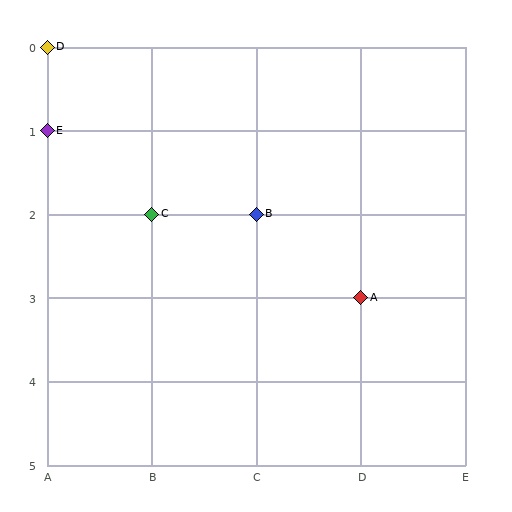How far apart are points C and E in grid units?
Points C and E are 1 column and 1 row apart (about 1.4 grid units diagonally).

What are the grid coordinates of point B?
Point B is at grid coordinates (C, 2).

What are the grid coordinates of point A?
Point A is at grid coordinates (D, 3).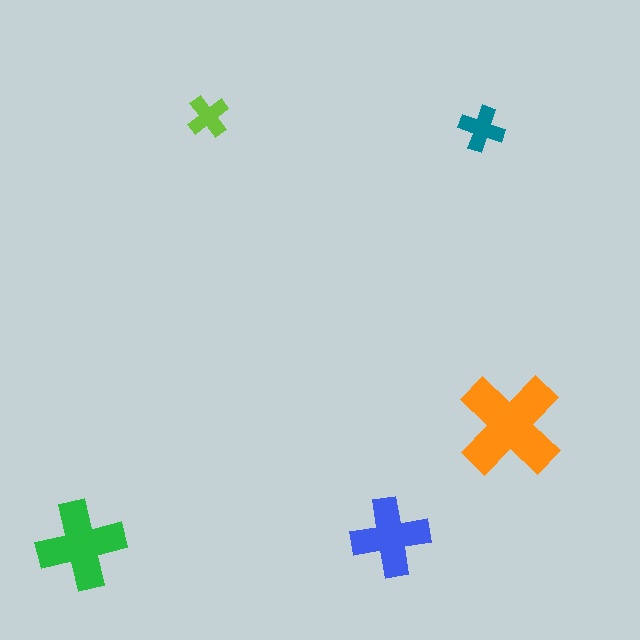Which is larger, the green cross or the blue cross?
The green one.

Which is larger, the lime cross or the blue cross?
The blue one.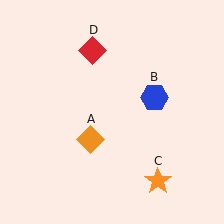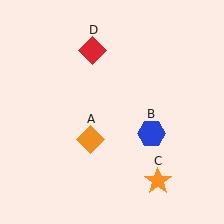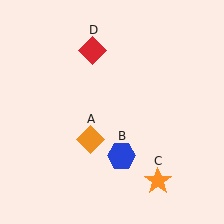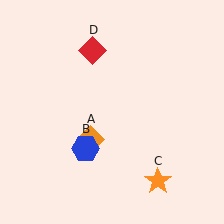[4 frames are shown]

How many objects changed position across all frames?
1 object changed position: blue hexagon (object B).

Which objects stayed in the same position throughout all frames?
Orange diamond (object A) and orange star (object C) and red diamond (object D) remained stationary.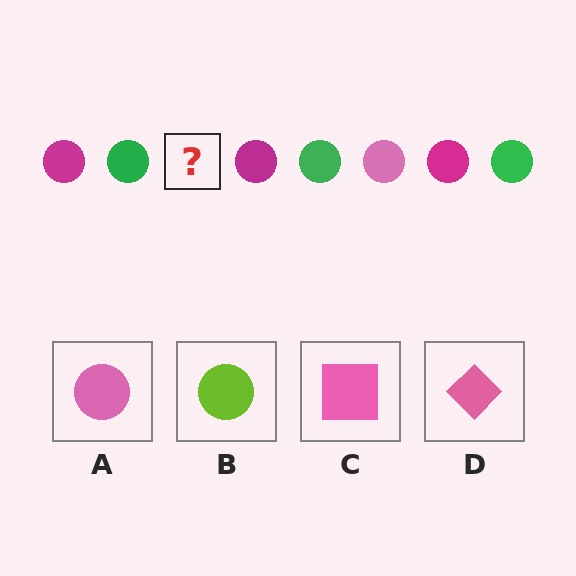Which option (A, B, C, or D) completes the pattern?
A.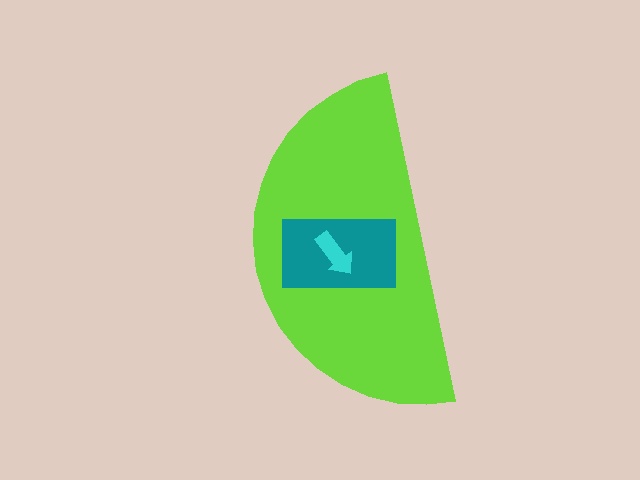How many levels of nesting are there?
3.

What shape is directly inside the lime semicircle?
The teal rectangle.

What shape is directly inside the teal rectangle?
The cyan arrow.